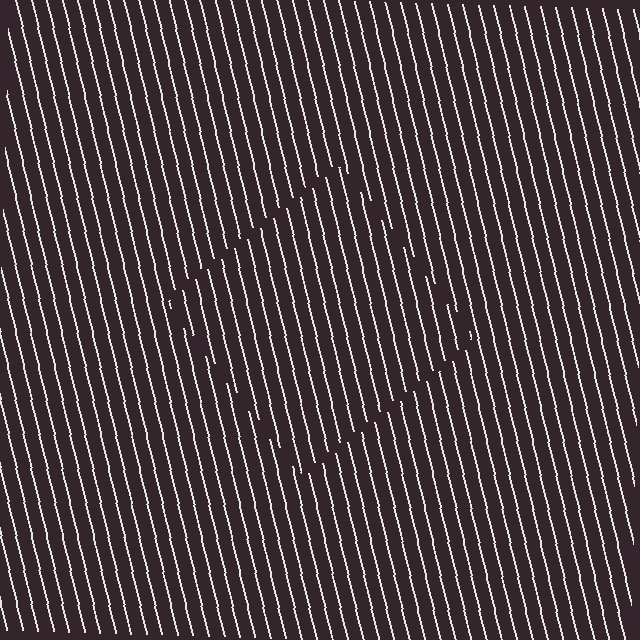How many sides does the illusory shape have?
4 sides — the line-ends trace a square.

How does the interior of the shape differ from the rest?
The interior of the shape contains the same grating, shifted by half a period — the contour is defined by the phase discontinuity where line-ends from the inner and outer gratings abut.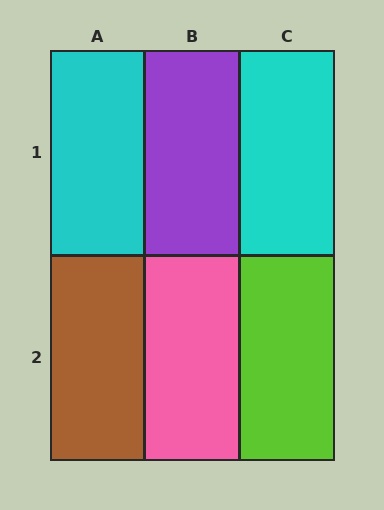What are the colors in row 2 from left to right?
Brown, pink, lime.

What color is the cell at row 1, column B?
Purple.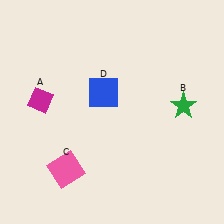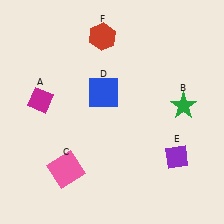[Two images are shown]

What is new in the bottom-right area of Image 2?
A purple diamond (E) was added in the bottom-right area of Image 2.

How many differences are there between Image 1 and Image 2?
There are 2 differences between the two images.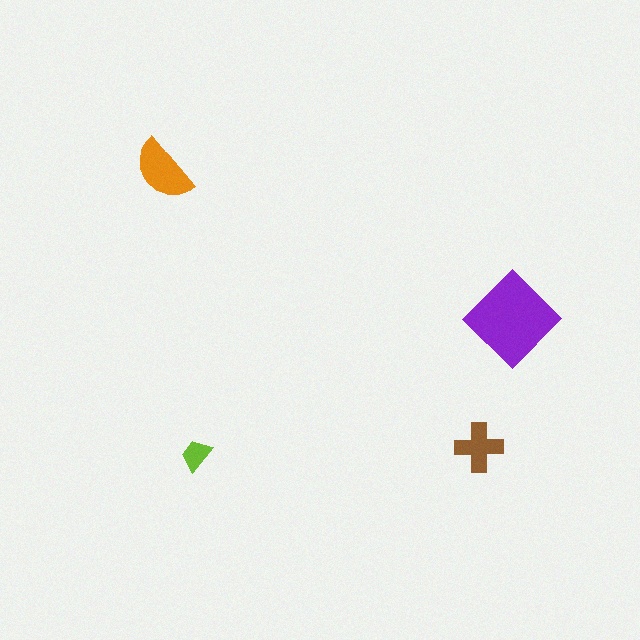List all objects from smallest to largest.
The lime trapezoid, the brown cross, the orange semicircle, the purple diamond.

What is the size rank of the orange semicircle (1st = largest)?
2nd.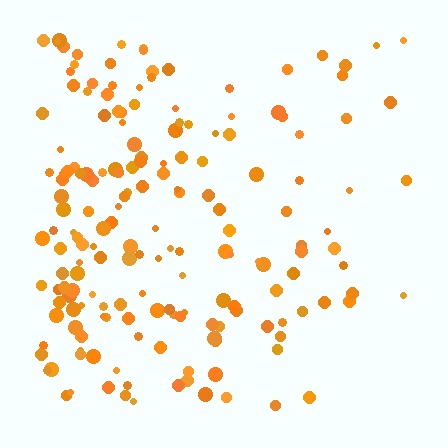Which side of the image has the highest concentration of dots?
The left.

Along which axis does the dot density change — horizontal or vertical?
Horizontal.